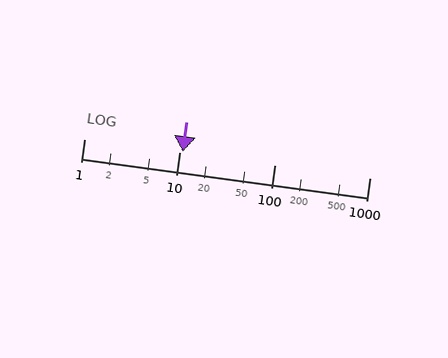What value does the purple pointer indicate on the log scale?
The pointer indicates approximately 11.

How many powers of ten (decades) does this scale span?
The scale spans 3 decades, from 1 to 1000.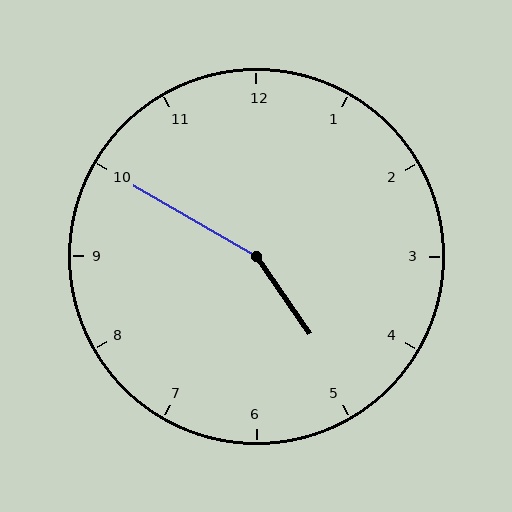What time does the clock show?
4:50.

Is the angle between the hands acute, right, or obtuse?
It is obtuse.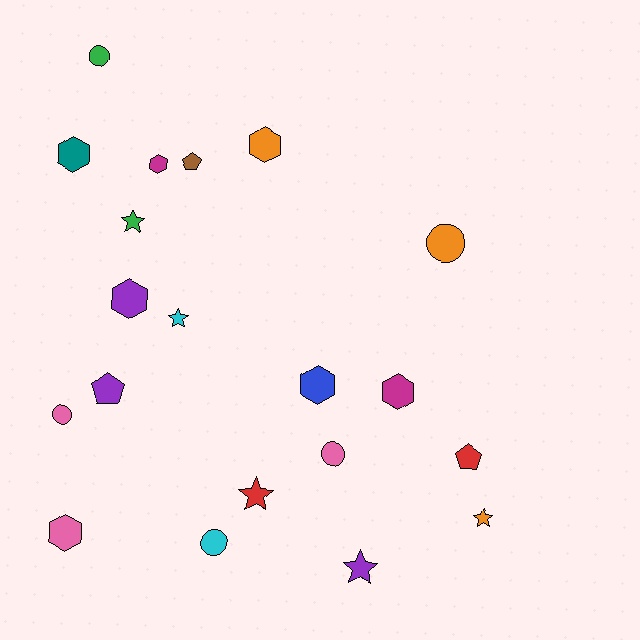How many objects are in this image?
There are 20 objects.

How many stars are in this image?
There are 5 stars.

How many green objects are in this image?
There are 2 green objects.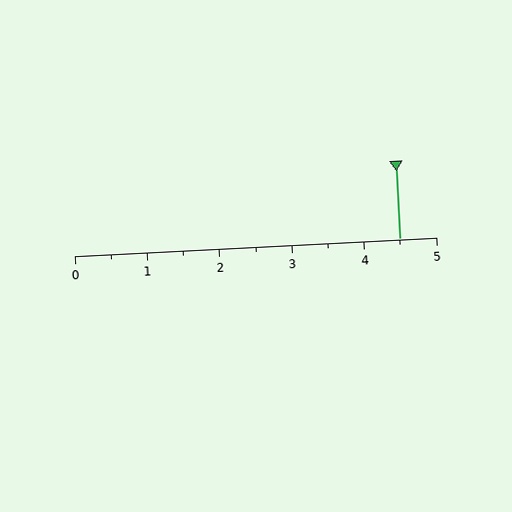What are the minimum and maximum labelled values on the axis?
The axis runs from 0 to 5.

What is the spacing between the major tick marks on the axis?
The major ticks are spaced 1 apart.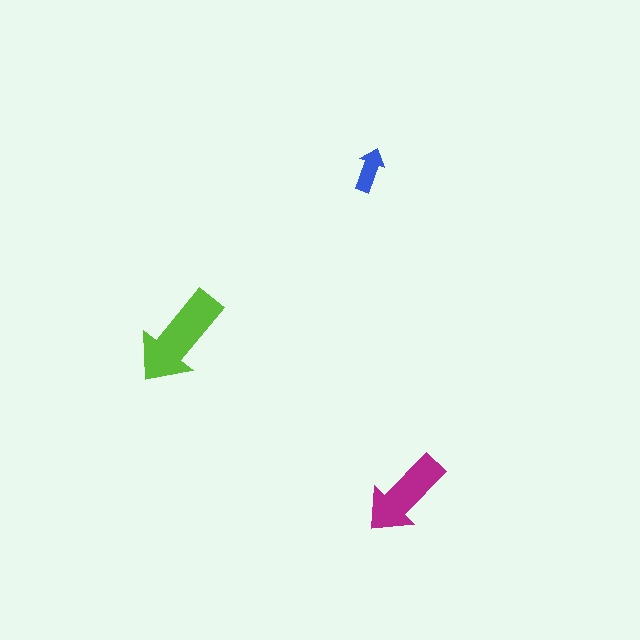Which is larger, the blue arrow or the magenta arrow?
The magenta one.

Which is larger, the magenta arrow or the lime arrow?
The lime one.